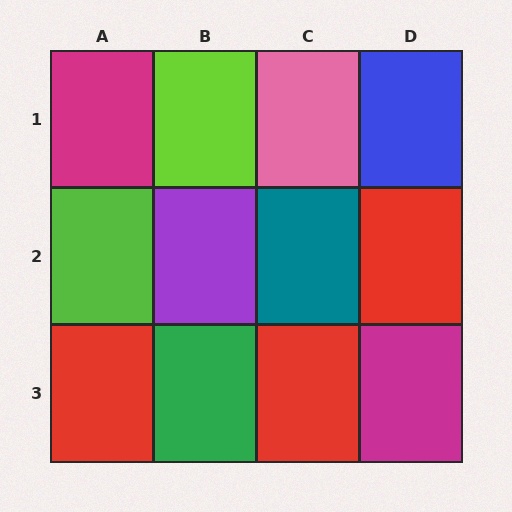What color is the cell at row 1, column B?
Lime.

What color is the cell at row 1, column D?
Blue.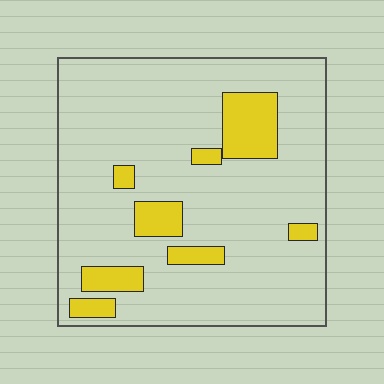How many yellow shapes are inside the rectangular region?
8.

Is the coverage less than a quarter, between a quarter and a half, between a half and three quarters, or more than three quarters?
Less than a quarter.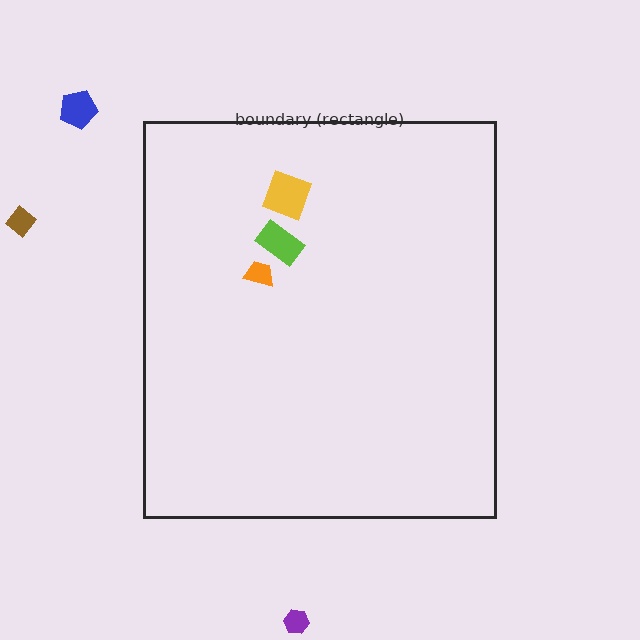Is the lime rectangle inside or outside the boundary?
Inside.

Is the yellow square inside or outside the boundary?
Inside.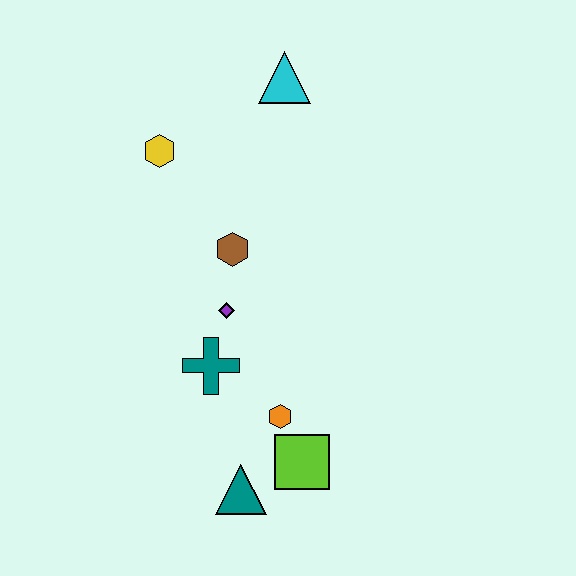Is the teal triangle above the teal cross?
No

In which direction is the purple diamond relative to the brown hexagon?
The purple diamond is below the brown hexagon.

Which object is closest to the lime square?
The orange hexagon is closest to the lime square.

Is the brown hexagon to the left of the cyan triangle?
Yes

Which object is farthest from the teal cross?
The cyan triangle is farthest from the teal cross.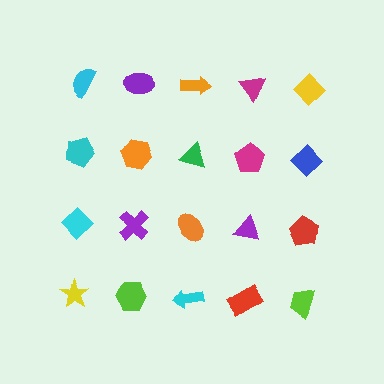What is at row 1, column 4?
A magenta triangle.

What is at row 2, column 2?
An orange hexagon.